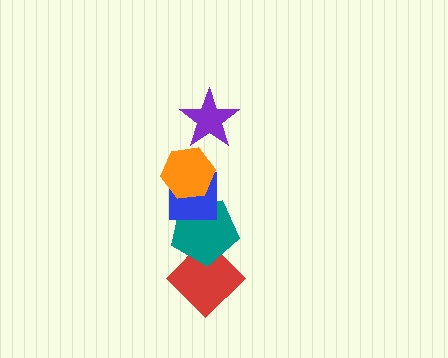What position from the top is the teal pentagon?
The teal pentagon is 4th from the top.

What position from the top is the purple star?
The purple star is 1st from the top.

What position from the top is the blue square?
The blue square is 3rd from the top.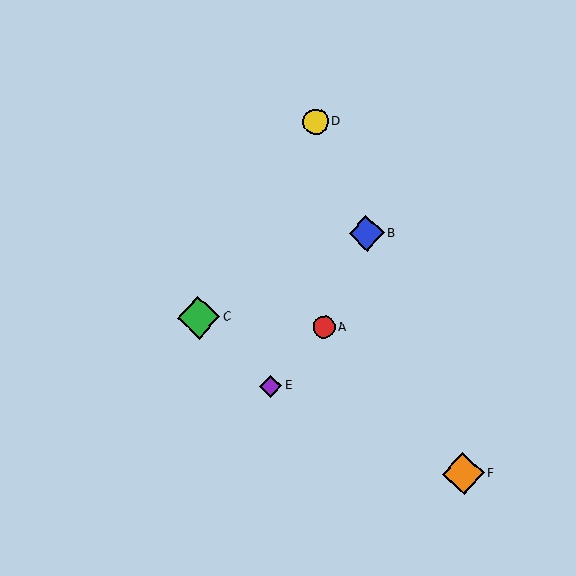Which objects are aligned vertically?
Objects A, D are aligned vertically.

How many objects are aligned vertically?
2 objects (A, D) are aligned vertically.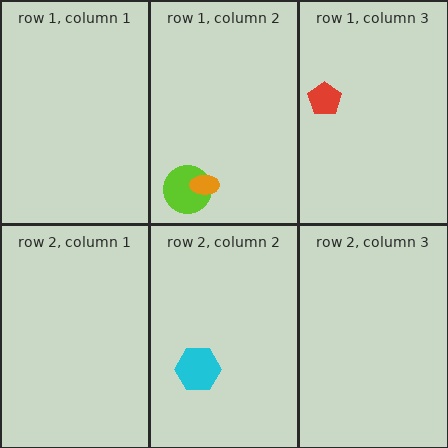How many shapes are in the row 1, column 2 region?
2.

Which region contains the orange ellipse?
The row 1, column 2 region.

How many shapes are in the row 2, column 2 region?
1.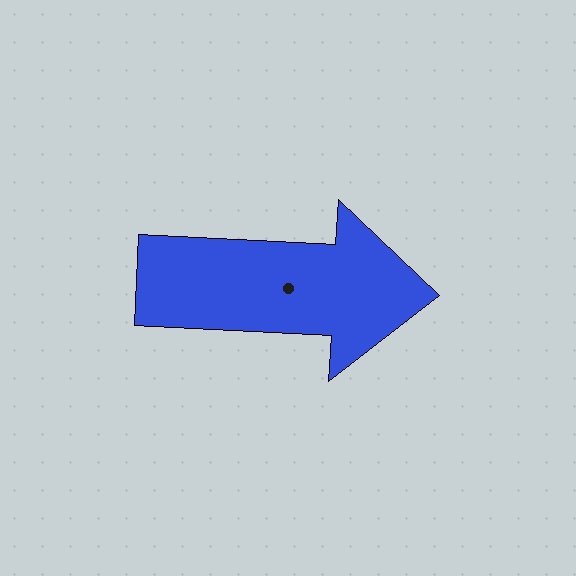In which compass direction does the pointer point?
East.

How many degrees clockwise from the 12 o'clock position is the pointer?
Approximately 93 degrees.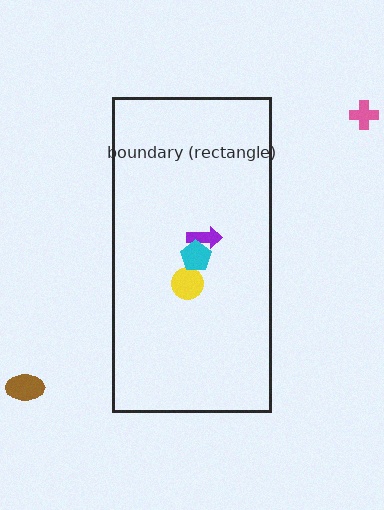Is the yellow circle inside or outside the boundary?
Inside.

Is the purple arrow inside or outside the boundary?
Inside.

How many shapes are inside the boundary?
3 inside, 2 outside.